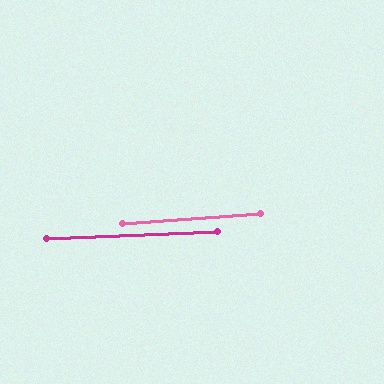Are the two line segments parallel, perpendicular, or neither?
Parallel — their directions differ by only 1.8°.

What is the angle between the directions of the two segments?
Approximately 2 degrees.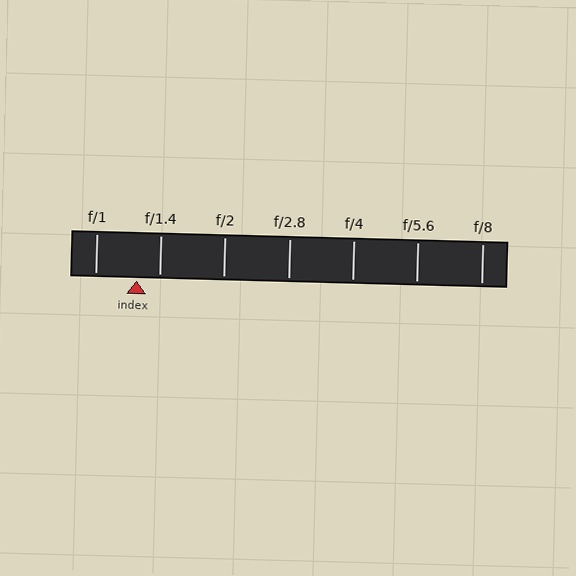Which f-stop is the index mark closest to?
The index mark is closest to f/1.4.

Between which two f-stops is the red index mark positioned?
The index mark is between f/1 and f/1.4.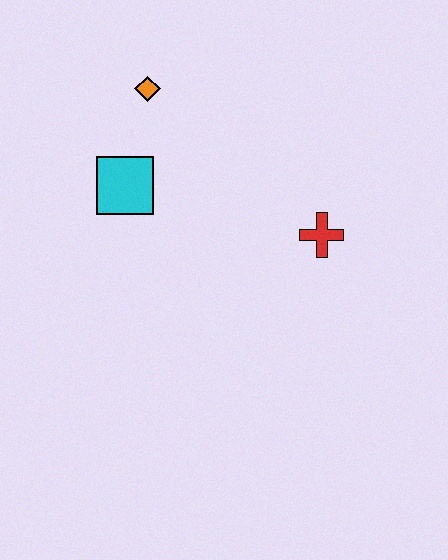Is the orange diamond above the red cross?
Yes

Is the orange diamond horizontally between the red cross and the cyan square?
Yes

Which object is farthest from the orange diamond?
The red cross is farthest from the orange diamond.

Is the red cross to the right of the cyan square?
Yes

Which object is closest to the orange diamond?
The cyan square is closest to the orange diamond.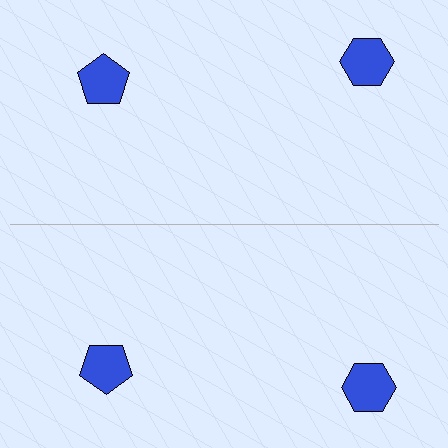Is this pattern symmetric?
Yes, this pattern has bilateral (reflection) symmetry.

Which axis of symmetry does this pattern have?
The pattern has a horizontal axis of symmetry running through the center of the image.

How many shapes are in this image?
There are 4 shapes in this image.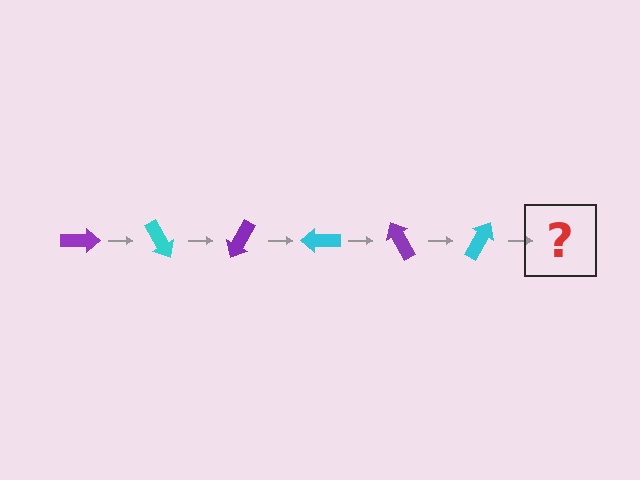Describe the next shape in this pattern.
It should be a purple arrow, rotated 360 degrees from the start.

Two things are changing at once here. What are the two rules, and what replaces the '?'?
The two rules are that it rotates 60 degrees each step and the color cycles through purple and cyan. The '?' should be a purple arrow, rotated 360 degrees from the start.